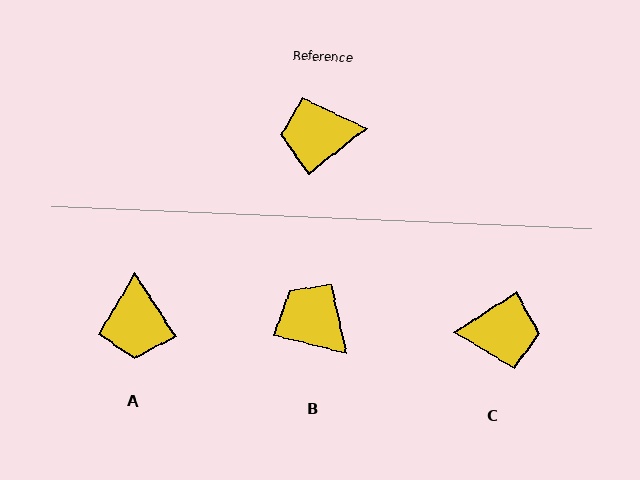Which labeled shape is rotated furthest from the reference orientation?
C, about 174 degrees away.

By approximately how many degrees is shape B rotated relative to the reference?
Approximately 53 degrees clockwise.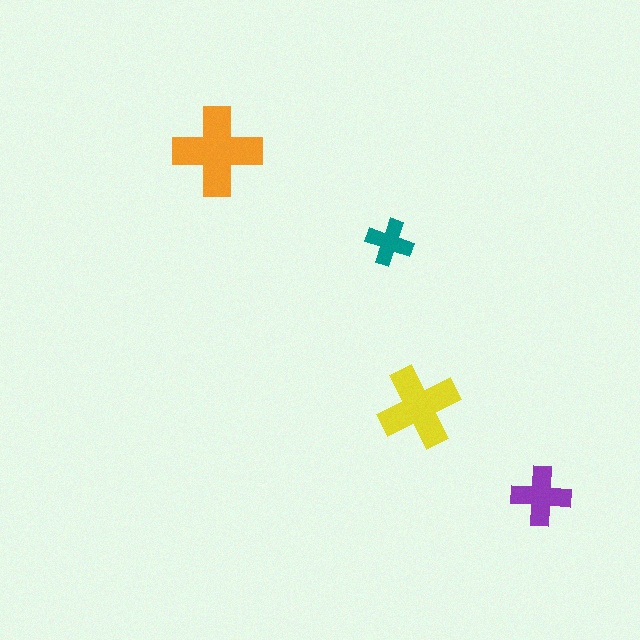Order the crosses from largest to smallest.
the orange one, the yellow one, the purple one, the teal one.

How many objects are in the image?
There are 4 objects in the image.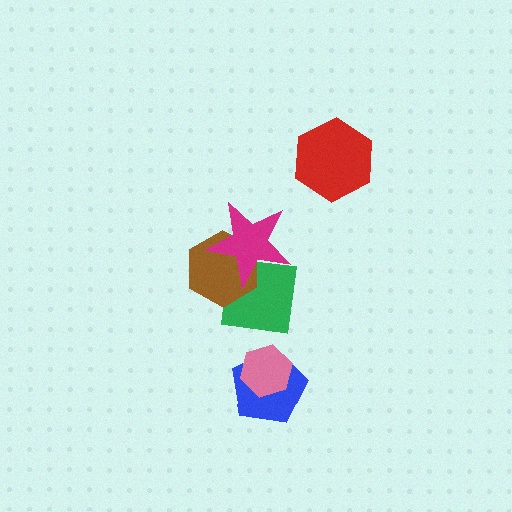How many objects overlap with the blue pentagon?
1 object overlaps with the blue pentagon.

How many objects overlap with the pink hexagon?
1 object overlaps with the pink hexagon.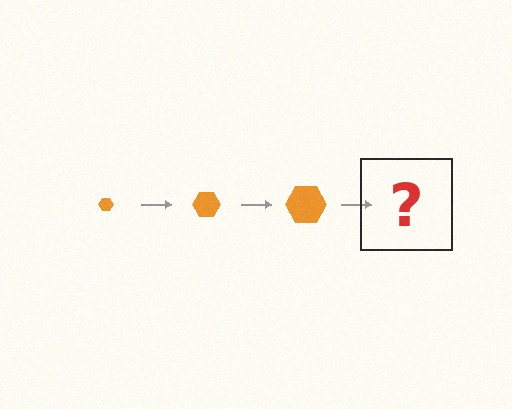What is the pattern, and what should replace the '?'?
The pattern is that the hexagon gets progressively larger each step. The '?' should be an orange hexagon, larger than the previous one.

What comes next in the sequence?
The next element should be an orange hexagon, larger than the previous one.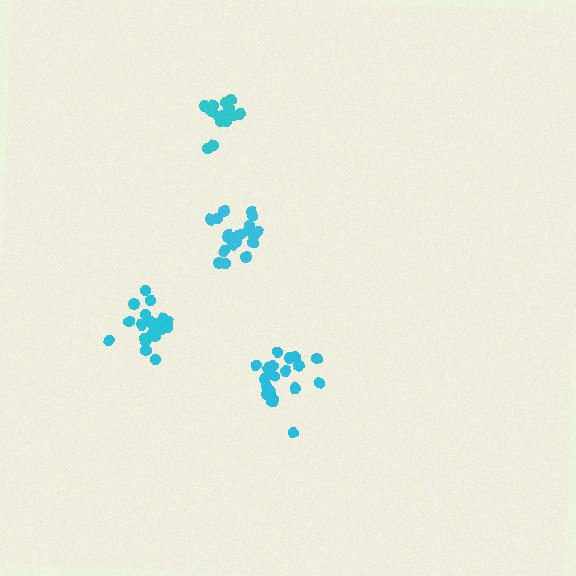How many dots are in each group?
Group 1: 16 dots, Group 2: 19 dots, Group 3: 20 dots, Group 4: 20 dots (75 total).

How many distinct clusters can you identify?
There are 4 distinct clusters.